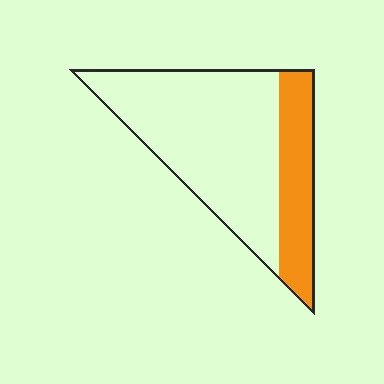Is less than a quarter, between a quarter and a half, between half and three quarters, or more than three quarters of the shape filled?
Between a quarter and a half.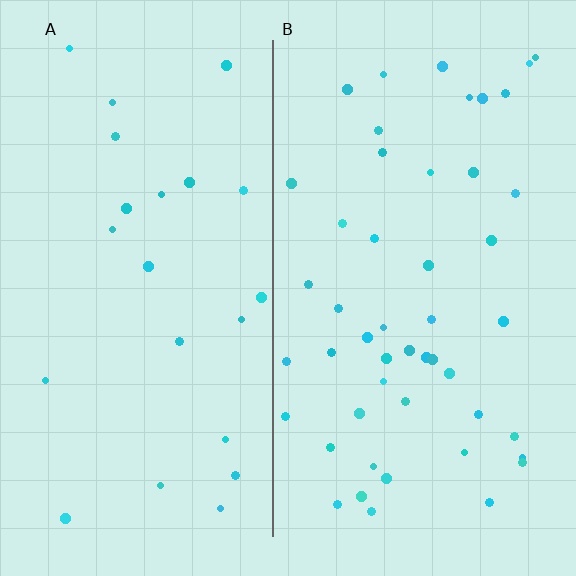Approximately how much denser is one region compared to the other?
Approximately 2.2× — region B over region A.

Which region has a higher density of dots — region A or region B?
B (the right).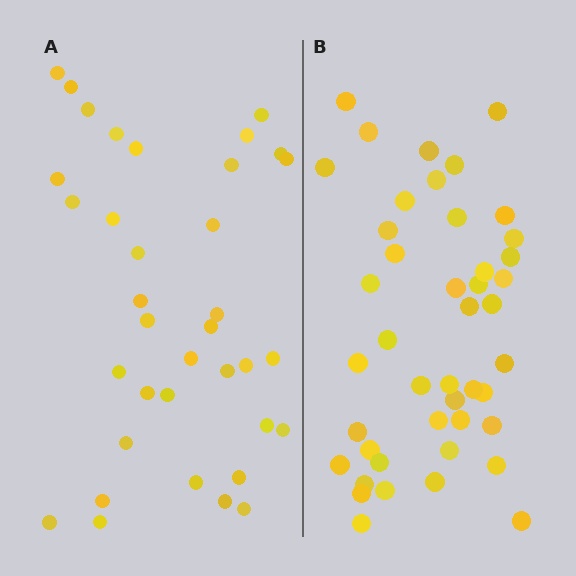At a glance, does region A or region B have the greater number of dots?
Region B (the right region) has more dots.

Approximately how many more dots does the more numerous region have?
Region B has roughly 8 or so more dots than region A.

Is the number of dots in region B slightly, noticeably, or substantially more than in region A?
Region B has only slightly more — the two regions are fairly close. The ratio is roughly 1.2 to 1.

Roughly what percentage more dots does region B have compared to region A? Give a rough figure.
About 20% more.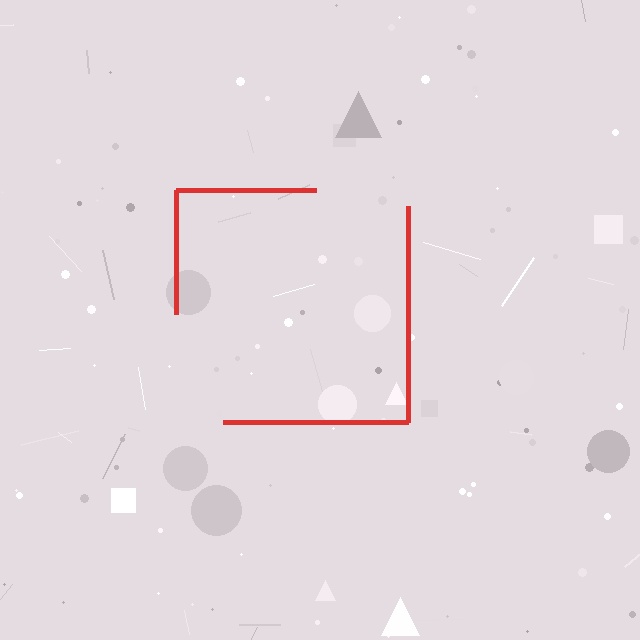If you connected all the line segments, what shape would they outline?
They would outline a square.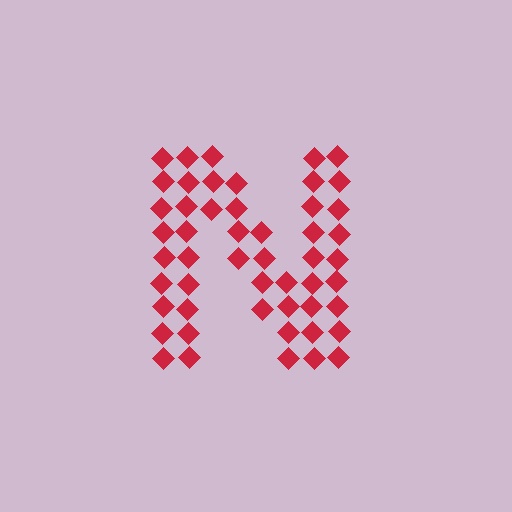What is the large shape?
The large shape is the letter N.